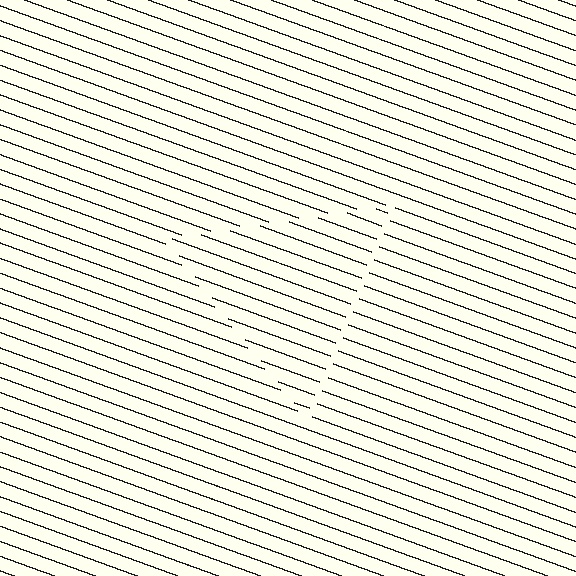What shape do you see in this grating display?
An illusory triangle. The interior of the shape contains the same grating, shifted by half a period — the contour is defined by the phase discontinuity where line-ends from the inner and outer gratings abut.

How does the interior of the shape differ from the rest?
The interior of the shape contains the same grating, shifted by half a period — the contour is defined by the phase discontinuity where line-ends from the inner and outer gratings abut.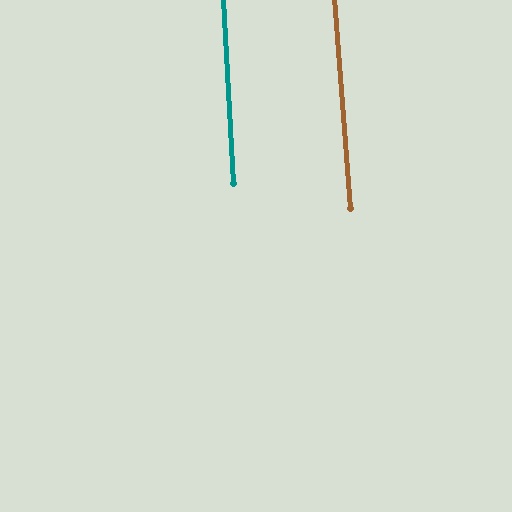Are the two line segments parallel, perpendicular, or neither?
Parallel — their directions differ by only 1.1°.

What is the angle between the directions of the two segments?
Approximately 1 degree.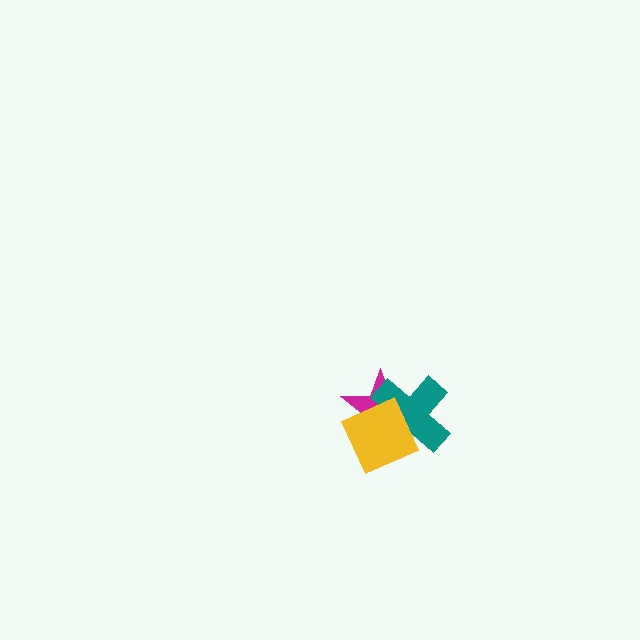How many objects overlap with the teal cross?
2 objects overlap with the teal cross.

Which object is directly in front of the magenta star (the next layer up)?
The teal cross is directly in front of the magenta star.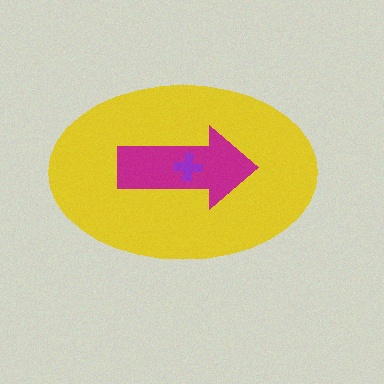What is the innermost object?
The purple cross.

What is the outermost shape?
The yellow ellipse.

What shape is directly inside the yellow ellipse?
The magenta arrow.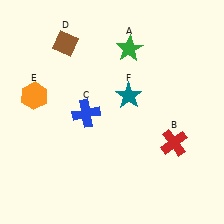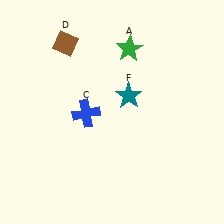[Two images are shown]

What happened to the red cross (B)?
The red cross (B) was removed in Image 2. It was in the bottom-right area of Image 1.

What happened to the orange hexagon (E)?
The orange hexagon (E) was removed in Image 2. It was in the top-left area of Image 1.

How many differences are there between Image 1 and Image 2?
There are 2 differences between the two images.